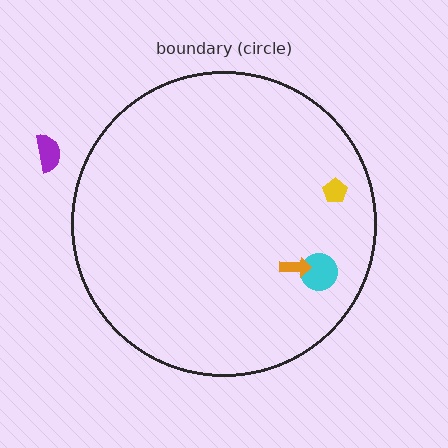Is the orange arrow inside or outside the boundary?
Inside.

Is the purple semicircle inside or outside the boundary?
Outside.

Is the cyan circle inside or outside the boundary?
Inside.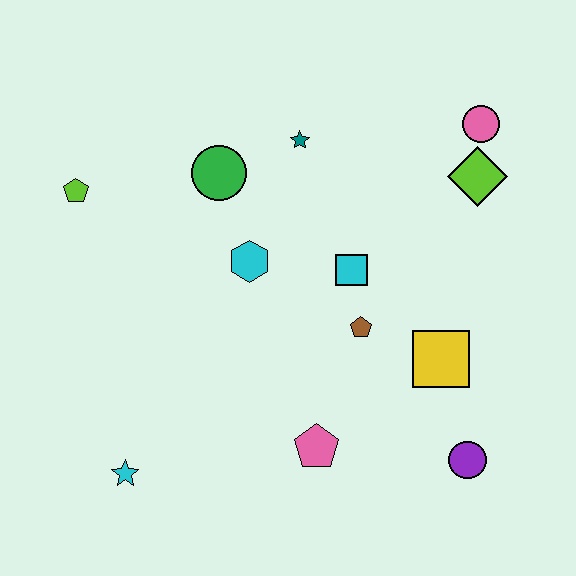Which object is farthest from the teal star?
The cyan star is farthest from the teal star.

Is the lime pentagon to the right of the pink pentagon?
No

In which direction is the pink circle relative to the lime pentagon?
The pink circle is to the right of the lime pentagon.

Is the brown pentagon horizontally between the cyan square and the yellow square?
Yes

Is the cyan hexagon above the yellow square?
Yes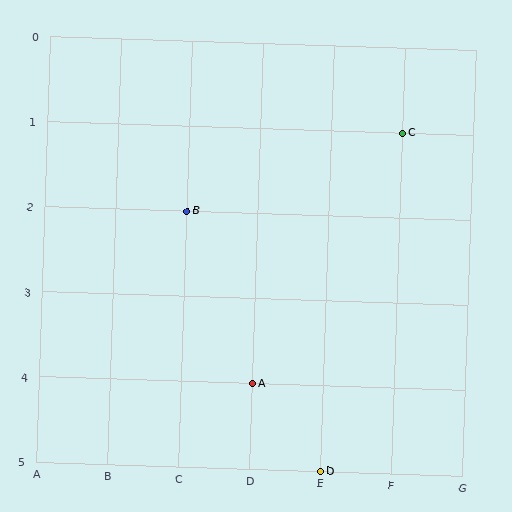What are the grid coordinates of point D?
Point D is at grid coordinates (E, 5).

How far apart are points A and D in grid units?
Points A and D are 1 column and 1 row apart (about 1.4 grid units diagonally).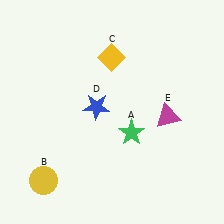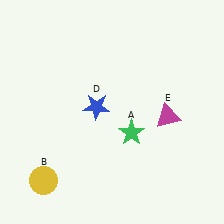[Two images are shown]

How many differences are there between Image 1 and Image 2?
There is 1 difference between the two images.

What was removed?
The yellow diamond (C) was removed in Image 2.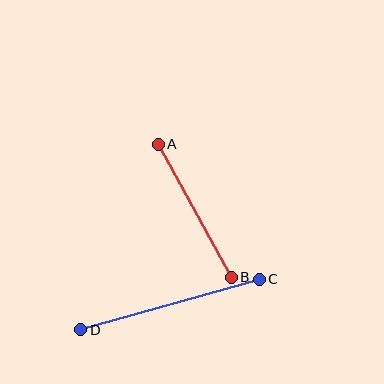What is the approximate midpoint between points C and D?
The midpoint is at approximately (170, 304) pixels.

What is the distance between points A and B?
The distance is approximately 152 pixels.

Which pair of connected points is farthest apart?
Points C and D are farthest apart.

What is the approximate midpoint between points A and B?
The midpoint is at approximately (195, 211) pixels.